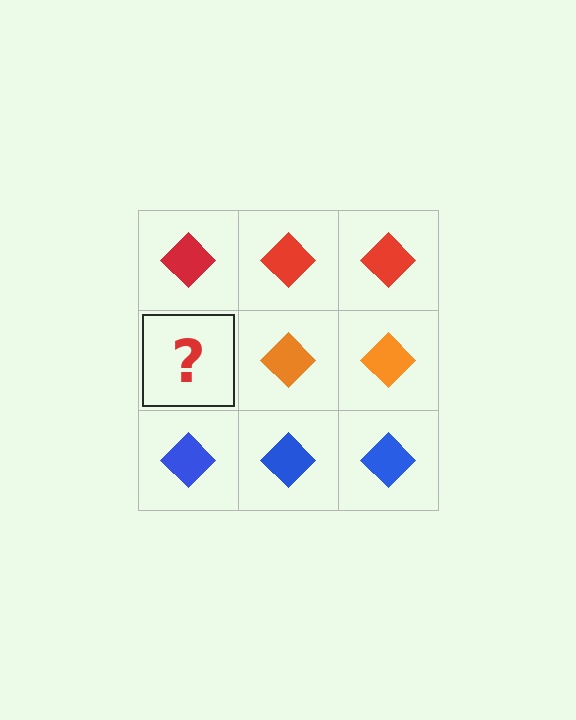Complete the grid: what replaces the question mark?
The question mark should be replaced with an orange diamond.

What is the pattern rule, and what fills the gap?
The rule is that each row has a consistent color. The gap should be filled with an orange diamond.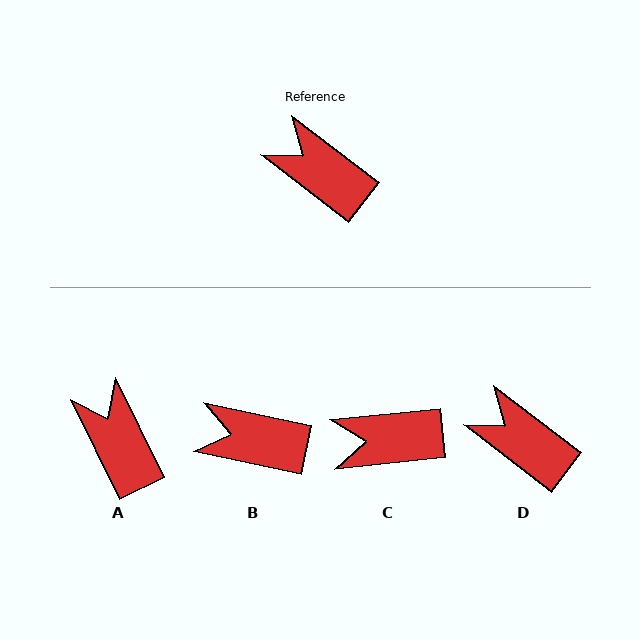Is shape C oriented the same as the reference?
No, it is off by about 44 degrees.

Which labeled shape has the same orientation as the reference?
D.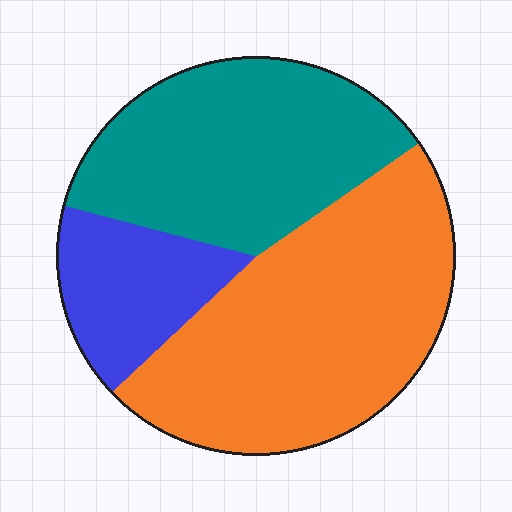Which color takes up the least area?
Blue, at roughly 15%.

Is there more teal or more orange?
Orange.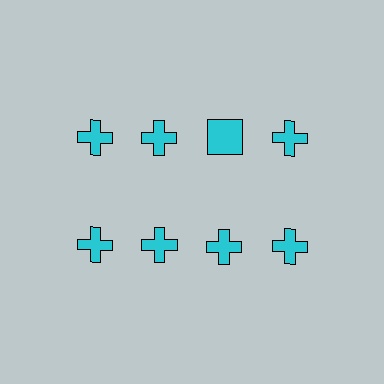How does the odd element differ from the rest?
It has a different shape: square instead of cross.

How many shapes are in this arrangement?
There are 8 shapes arranged in a grid pattern.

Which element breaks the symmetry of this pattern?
The cyan square in the top row, center column breaks the symmetry. All other shapes are cyan crosses.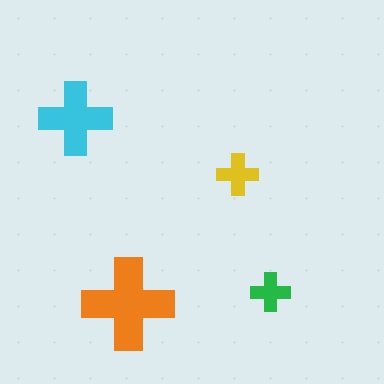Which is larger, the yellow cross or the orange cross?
The orange one.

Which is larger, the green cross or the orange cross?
The orange one.